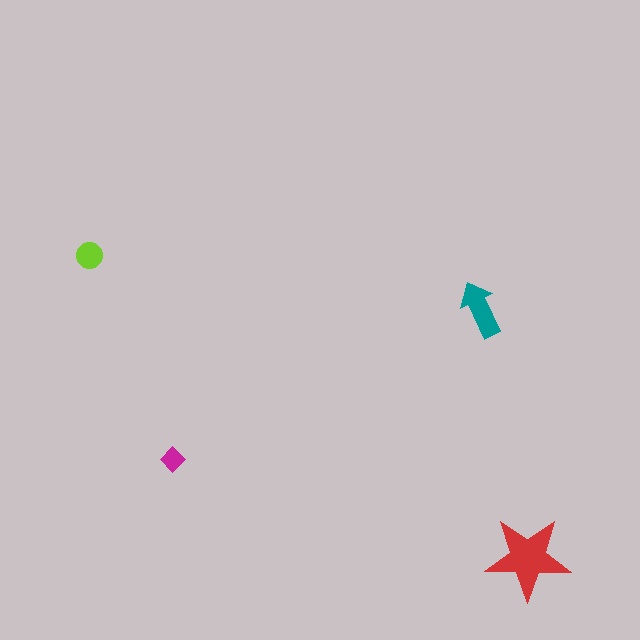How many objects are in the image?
There are 4 objects in the image.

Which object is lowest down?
The red star is bottommost.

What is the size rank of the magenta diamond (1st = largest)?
4th.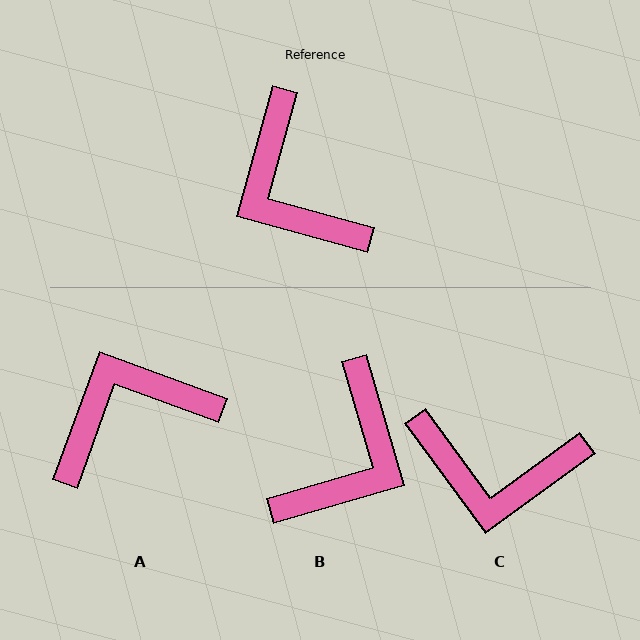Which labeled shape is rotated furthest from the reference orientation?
B, about 121 degrees away.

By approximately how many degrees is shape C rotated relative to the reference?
Approximately 51 degrees counter-clockwise.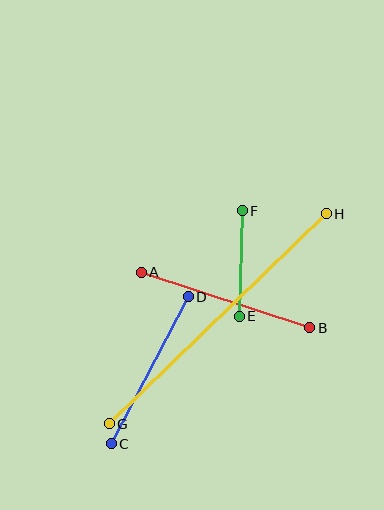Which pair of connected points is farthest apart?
Points G and H are farthest apart.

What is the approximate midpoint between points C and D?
The midpoint is at approximately (150, 370) pixels.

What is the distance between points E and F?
The distance is approximately 106 pixels.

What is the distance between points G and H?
The distance is approximately 302 pixels.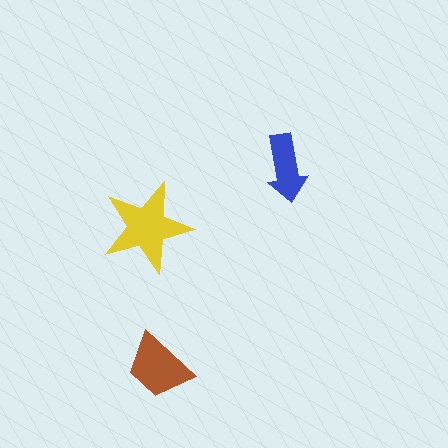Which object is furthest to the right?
The blue arrow is rightmost.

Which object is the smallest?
The blue arrow.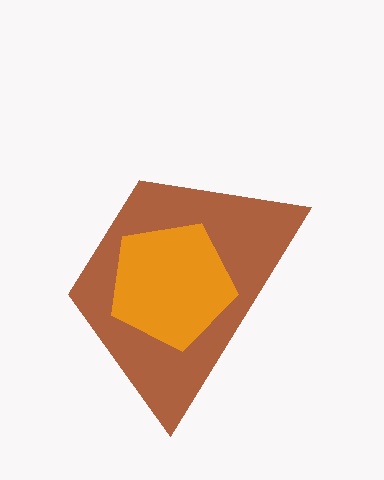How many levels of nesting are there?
2.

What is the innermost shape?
The orange pentagon.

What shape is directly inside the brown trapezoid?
The orange pentagon.